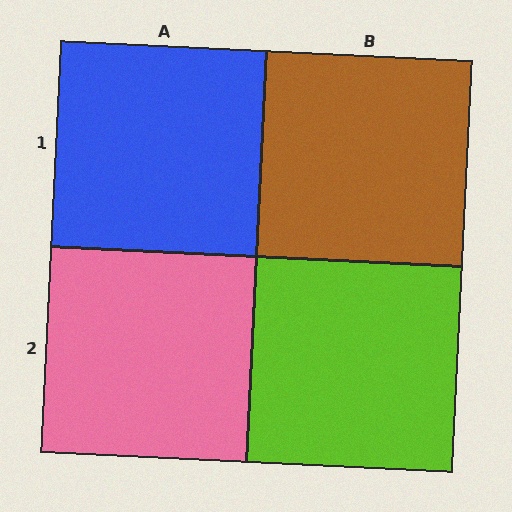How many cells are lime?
1 cell is lime.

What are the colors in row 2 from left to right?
Pink, lime.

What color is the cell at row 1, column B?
Brown.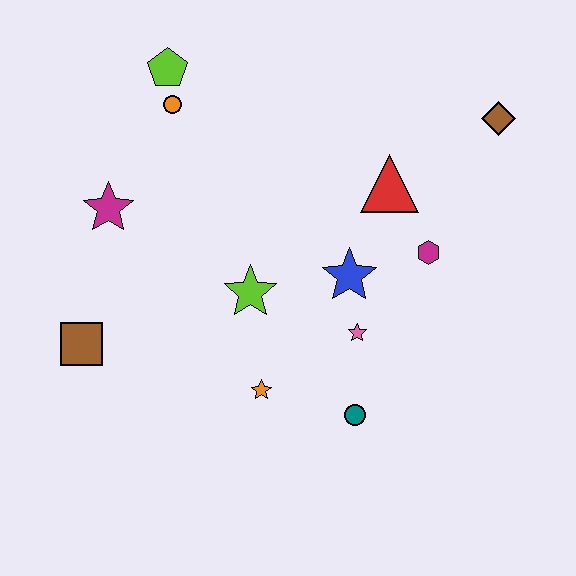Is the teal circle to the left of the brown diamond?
Yes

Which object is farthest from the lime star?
The brown diamond is farthest from the lime star.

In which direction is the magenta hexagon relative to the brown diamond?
The magenta hexagon is below the brown diamond.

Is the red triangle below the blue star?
No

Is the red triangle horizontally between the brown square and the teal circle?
No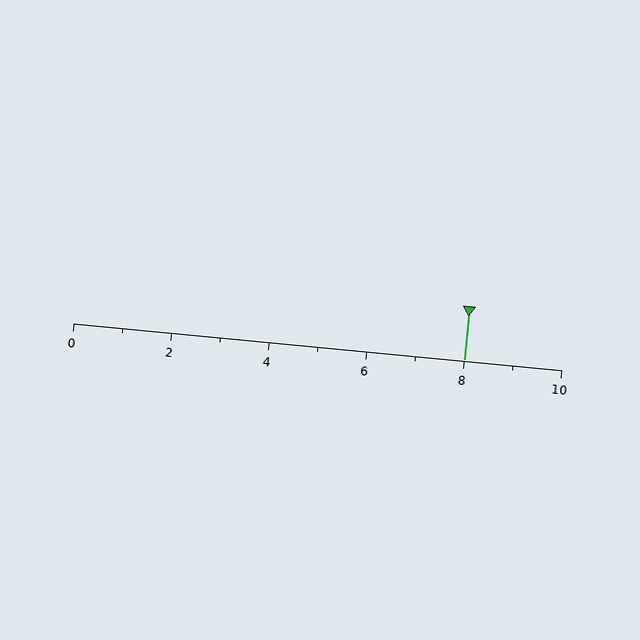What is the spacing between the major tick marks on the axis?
The major ticks are spaced 2 apart.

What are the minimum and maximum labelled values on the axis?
The axis runs from 0 to 10.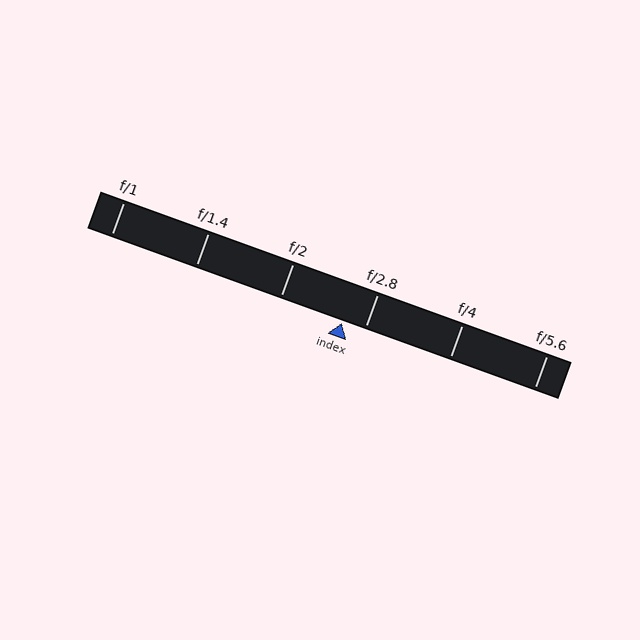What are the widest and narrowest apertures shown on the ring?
The widest aperture shown is f/1 and the narrowest is f/5.6.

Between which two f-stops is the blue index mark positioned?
The index mark is between f/2 and f/2.8.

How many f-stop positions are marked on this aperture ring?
There are 6 f-stop positions marked.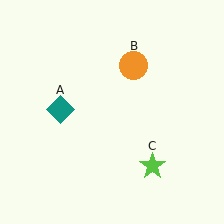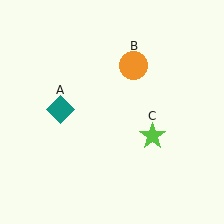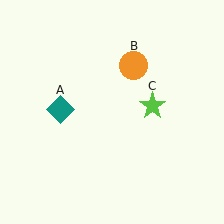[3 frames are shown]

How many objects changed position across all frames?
1 object changed position: lime star (object C).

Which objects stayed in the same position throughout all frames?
Teal diamond (object A) and orange circle (object B) remained stationary.